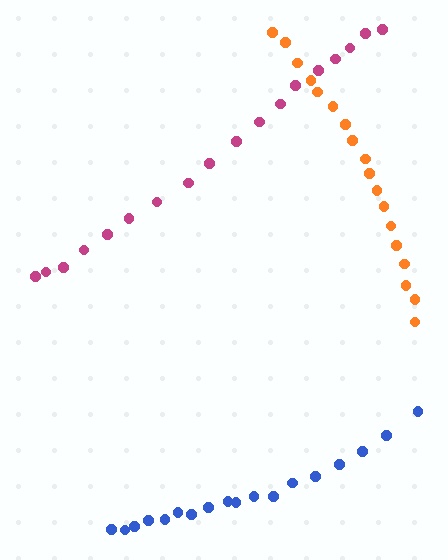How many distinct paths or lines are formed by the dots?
There are 3 distinct paths.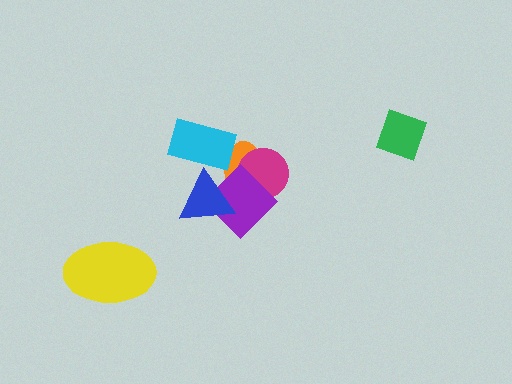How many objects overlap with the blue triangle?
3 objects overlap with the blue triangle.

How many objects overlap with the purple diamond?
3 objects overlap with the purple diamond.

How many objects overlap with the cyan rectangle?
2 objects overlap with the cyan rectangle.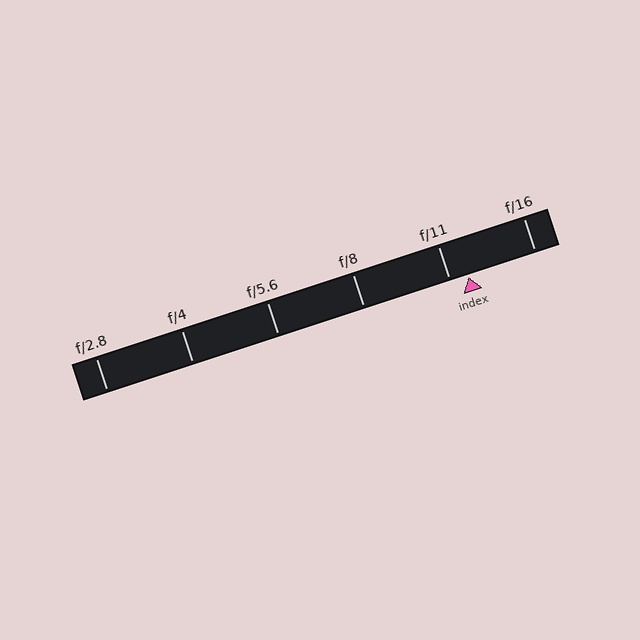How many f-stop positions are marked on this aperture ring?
There are 6 f-stop positions marked.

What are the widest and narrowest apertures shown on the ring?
The widest aperture shown is f/2.8 and the narrowest is f/16.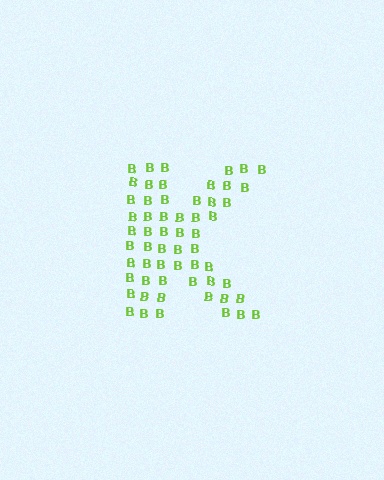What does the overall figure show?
The overall figure shows the letter K.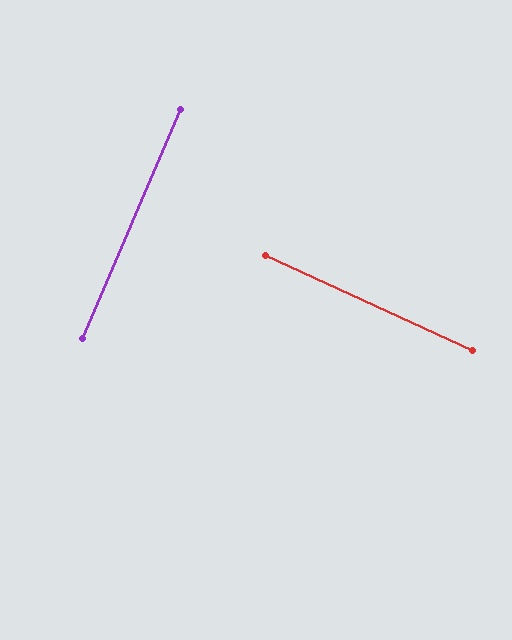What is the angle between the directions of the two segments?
Approximately 89 degrees.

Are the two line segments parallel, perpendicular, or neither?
Perpendicular — they meet at approximately 89°.